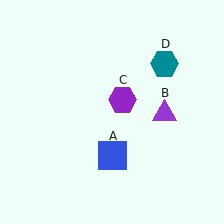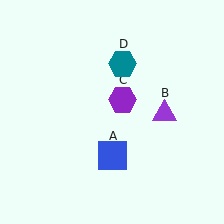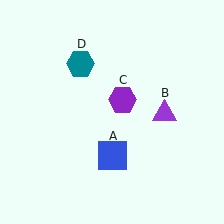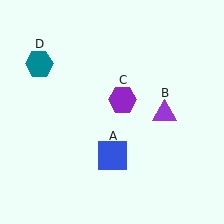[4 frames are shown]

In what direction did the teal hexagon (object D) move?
The teal hexagon (object D) moved left.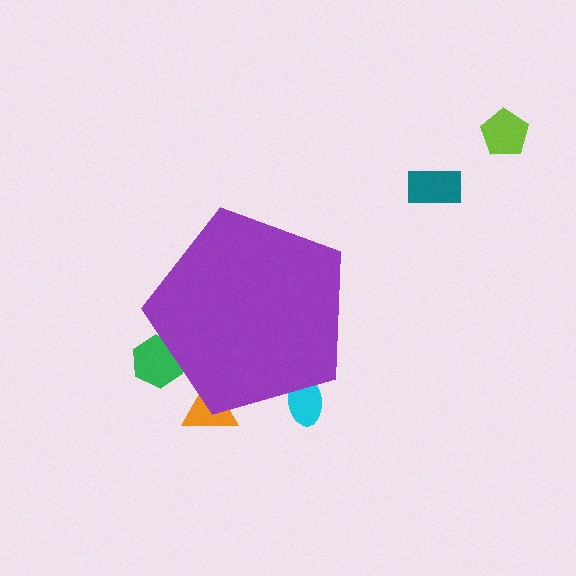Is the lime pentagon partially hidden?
No, the lime pentagon is fully visible.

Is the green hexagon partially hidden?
Yes, the green hexagon is partially hidden behind the purple pentagon.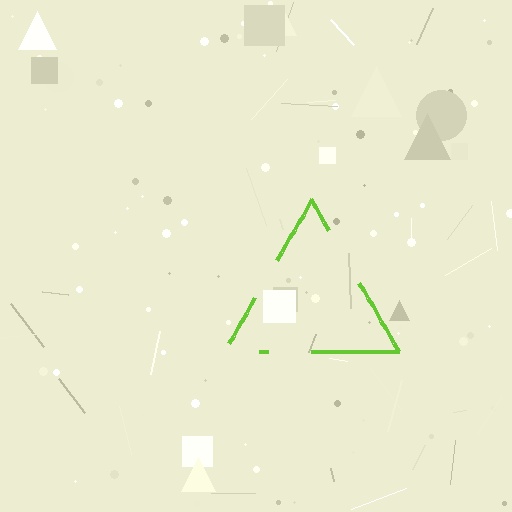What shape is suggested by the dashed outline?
The dashed outline suggests a triangle.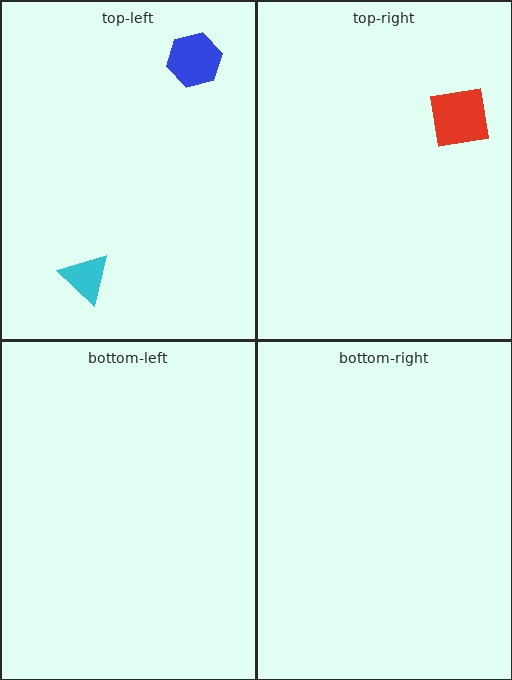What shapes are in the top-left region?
The cyan triangle, the blue hexagon.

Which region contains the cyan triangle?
The top-left region.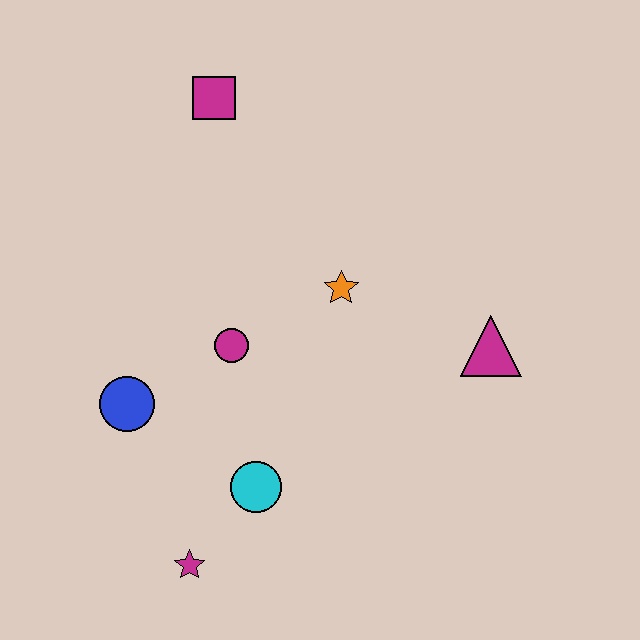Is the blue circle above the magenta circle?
No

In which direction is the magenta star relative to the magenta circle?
The magenta star is below the magenta circle.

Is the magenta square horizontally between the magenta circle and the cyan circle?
No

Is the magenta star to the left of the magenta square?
Yes